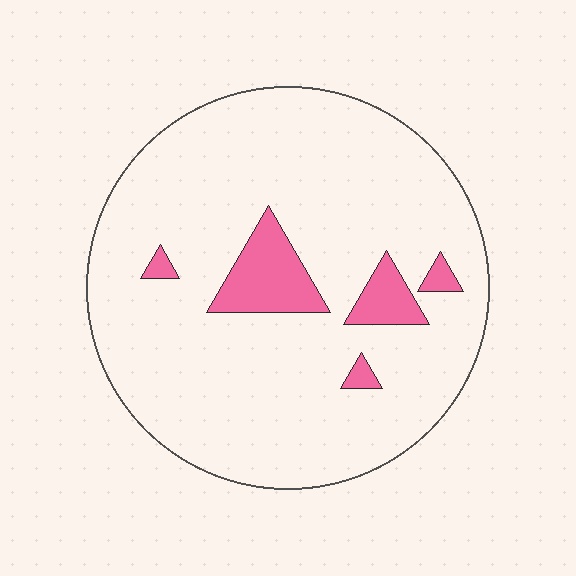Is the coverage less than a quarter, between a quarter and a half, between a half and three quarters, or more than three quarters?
Less than a quarter.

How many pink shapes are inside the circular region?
5.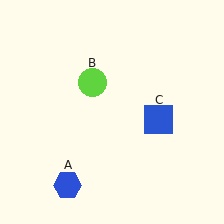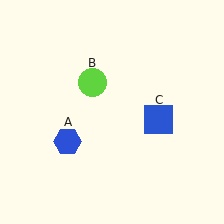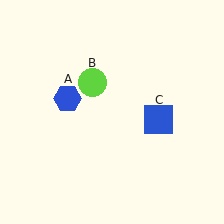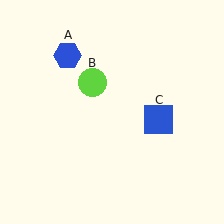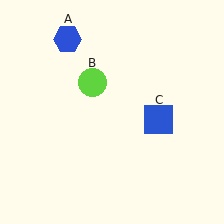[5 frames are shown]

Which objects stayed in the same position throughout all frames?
Lime circle (object B) and blue square (object C) remained stationary.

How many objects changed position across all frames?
1 object changed position: blue hexagon (object A).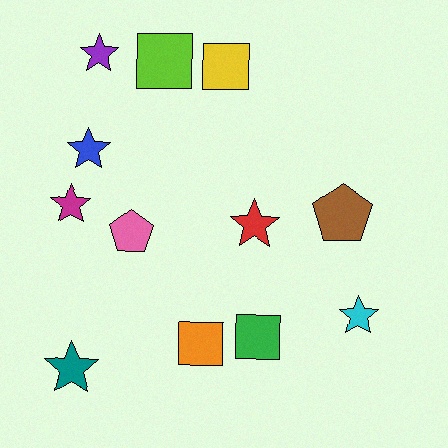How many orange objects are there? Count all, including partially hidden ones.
There is 1 orange object.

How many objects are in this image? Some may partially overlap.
There are 12 objects.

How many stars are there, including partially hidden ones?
There are 6 stars.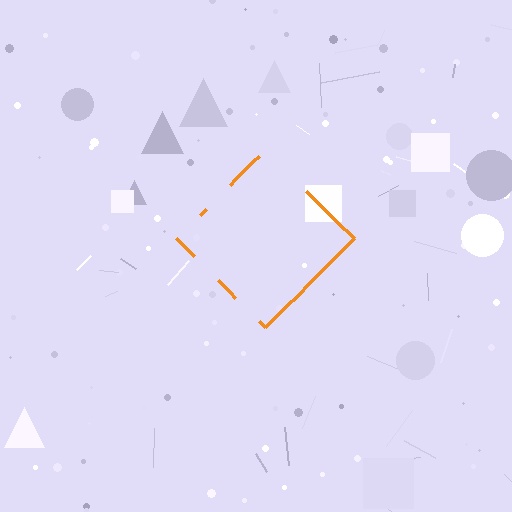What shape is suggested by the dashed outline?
The dashed outline suggests a diamond.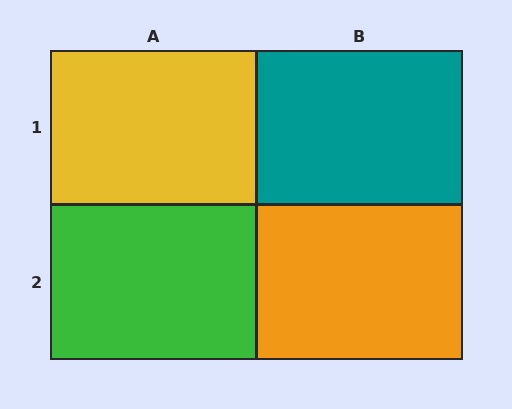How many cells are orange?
1 cell is orange.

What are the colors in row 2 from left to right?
Green, orange.